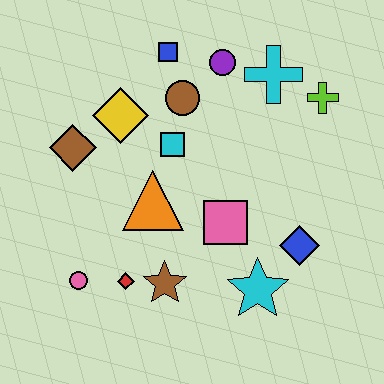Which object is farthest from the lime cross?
The pink circle is farthest from the lime cross.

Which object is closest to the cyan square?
The brown circle is closest to the cyan square.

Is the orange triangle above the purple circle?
No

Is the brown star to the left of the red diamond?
No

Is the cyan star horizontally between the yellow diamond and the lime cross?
Yes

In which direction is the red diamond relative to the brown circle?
The red diamond is below the brown circle.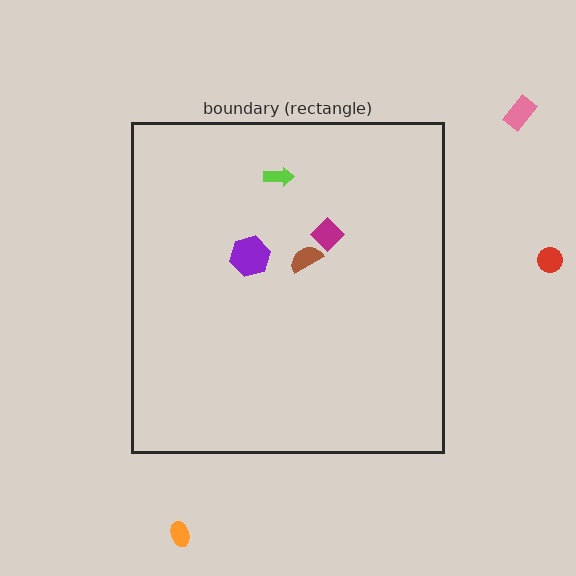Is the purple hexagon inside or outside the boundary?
Inside.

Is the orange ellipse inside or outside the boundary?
Outside.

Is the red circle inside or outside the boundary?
Outside.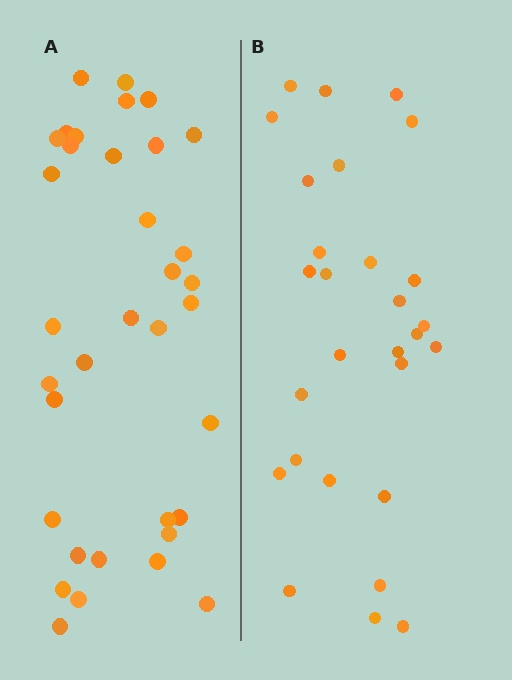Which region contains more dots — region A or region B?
Region A (the left region) has more dots.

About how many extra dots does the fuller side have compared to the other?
Region A has roughly 8 or so more dots than region B.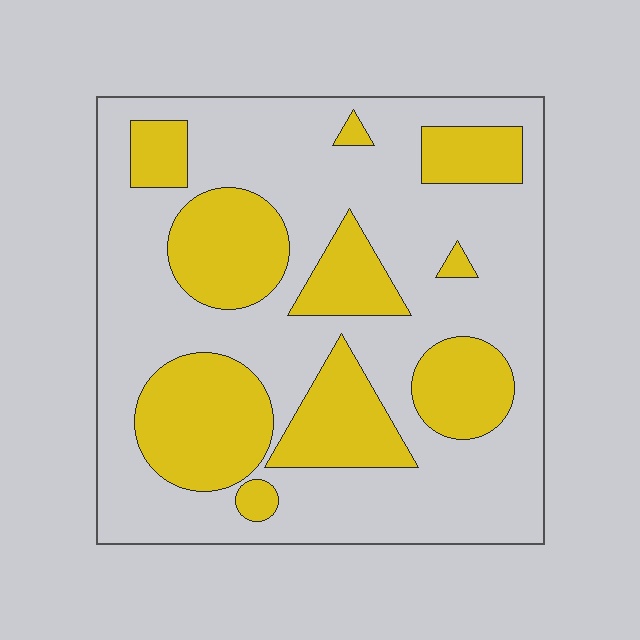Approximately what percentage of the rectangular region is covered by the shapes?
Approximately 35%.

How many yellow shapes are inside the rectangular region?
10.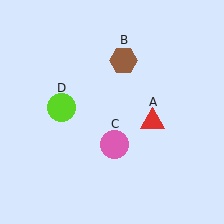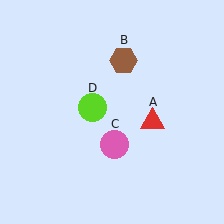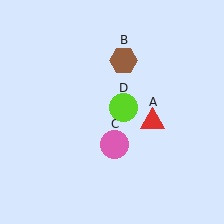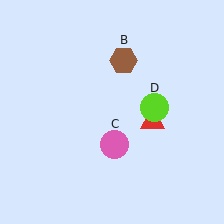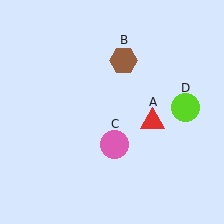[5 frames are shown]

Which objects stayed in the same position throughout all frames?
Red triangle (object A) and brown hexagon (object B) and pink circle (object C) remained stationary.